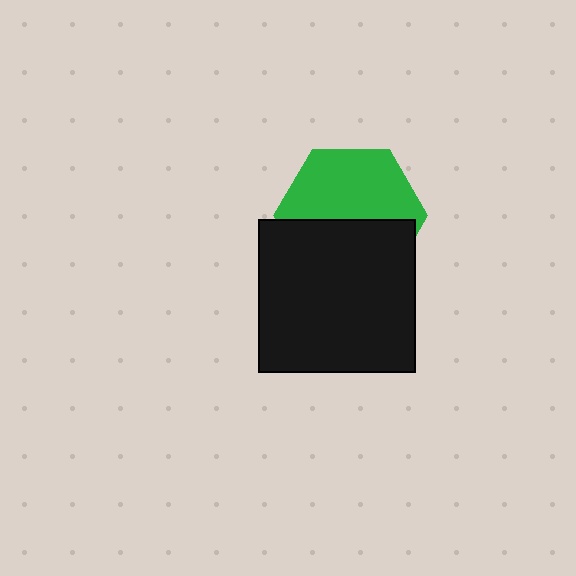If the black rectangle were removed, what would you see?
You would see the complete green hexagon.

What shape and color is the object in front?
The object in front is a black rectangle.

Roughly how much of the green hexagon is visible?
About half of it is visible (roughly 54%).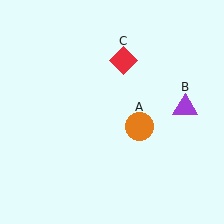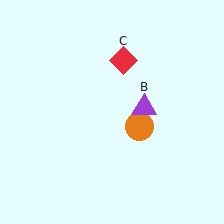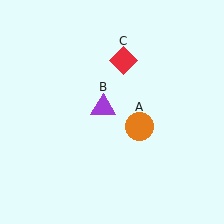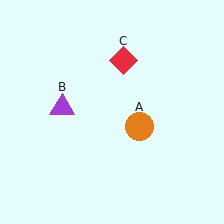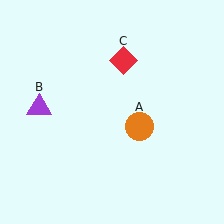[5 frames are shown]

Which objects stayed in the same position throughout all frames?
Orange circle (object A) and red diamond (object C) remained stationary.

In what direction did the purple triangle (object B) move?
The purple triangle (object B) moved left.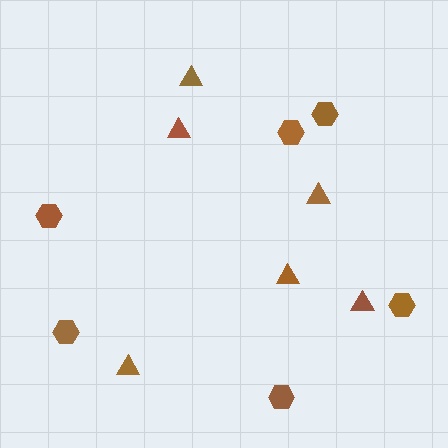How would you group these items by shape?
There are 2 groups: one group of triangles (6) and one group of hexagons (6).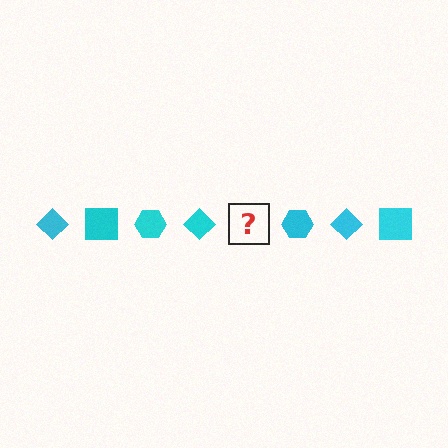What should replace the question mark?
The question mark should be replaced with a cyan square.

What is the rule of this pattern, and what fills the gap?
The rule is that the pattern cycles through diamond, square, hexagon shapes in cyan. The gap should be filled with a cyan square.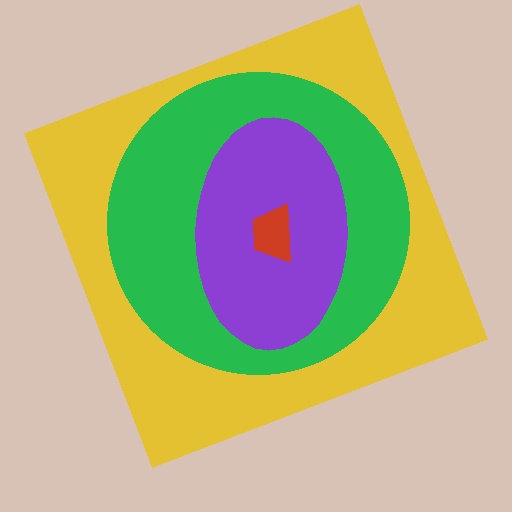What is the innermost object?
The red trapezoid.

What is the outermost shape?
The yellow square.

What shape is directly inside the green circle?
The purple ellipse.